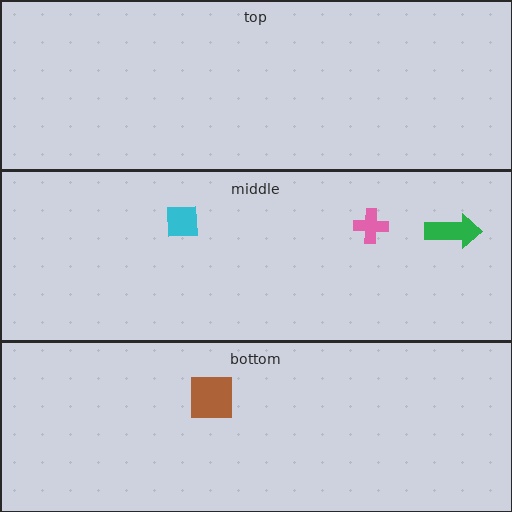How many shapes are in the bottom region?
1.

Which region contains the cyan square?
The middle region.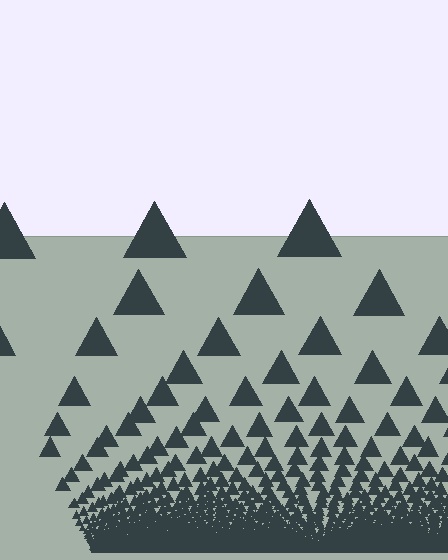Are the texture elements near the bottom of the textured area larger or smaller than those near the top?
Smaller. The gradient is inverted — elements near the bottom are smaller and denser.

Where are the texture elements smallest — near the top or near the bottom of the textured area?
Near the bottom.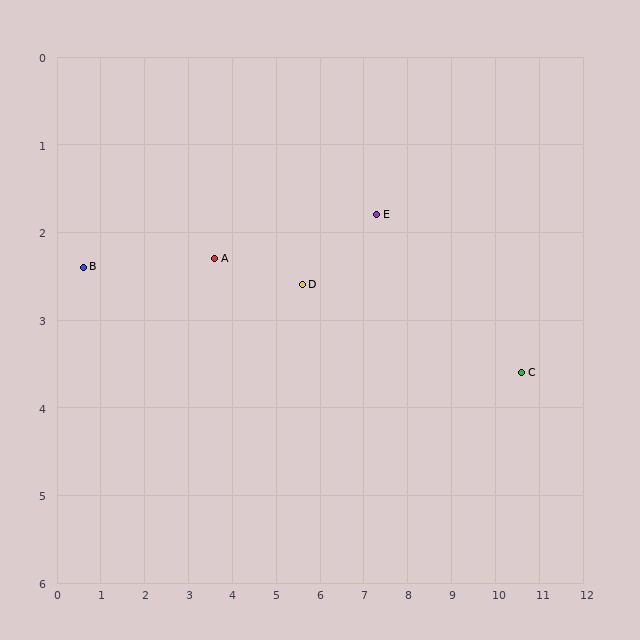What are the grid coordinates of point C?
Point C is at approximately (10.6, 3.6).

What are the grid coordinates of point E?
Point E is at approximately (7.3, 1.8).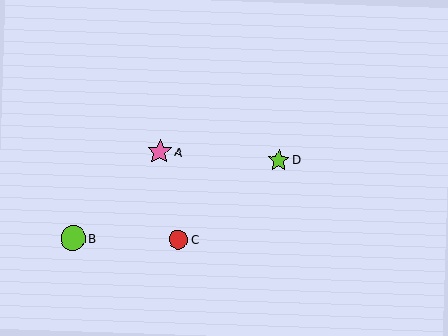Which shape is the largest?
The pink star (labeled A) is the largest.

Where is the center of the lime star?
The center of the lime star is at (279, 160).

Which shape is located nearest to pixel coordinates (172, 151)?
The pink star (labeled A) at (160, 152) is nearest to that location.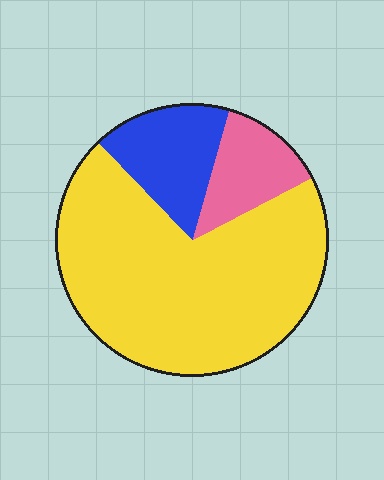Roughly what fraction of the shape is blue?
Blue covers roughly 15% of the shape.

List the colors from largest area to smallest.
From largest to smallest: yellow, blue, pink.